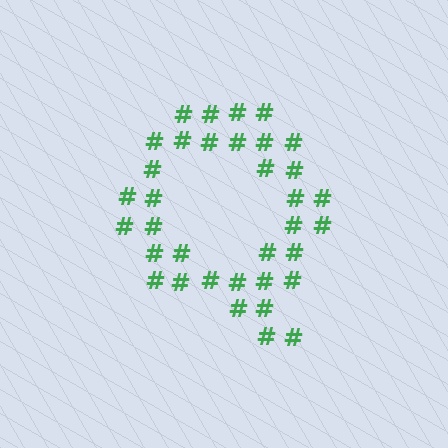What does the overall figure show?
The overall figure shows the letter Q.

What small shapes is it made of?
It is made of small hash symbols.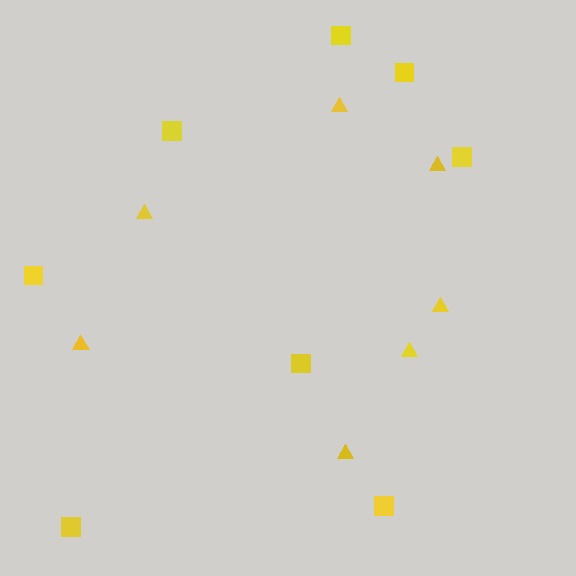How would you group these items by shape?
There are 2 groups: one group of squares (8) and one group of triangles (7).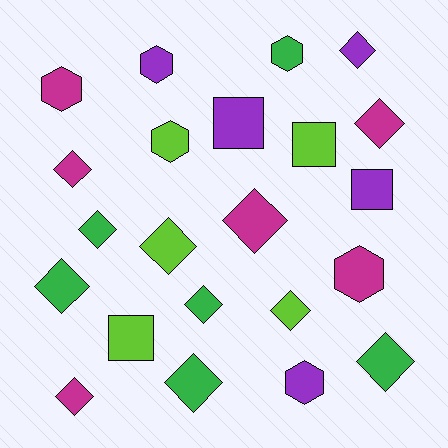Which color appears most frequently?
Green, with 6 objects.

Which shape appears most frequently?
Diamond, with 12 objects.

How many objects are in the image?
There are 22 objects.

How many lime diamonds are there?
There are 2 lime diamonds.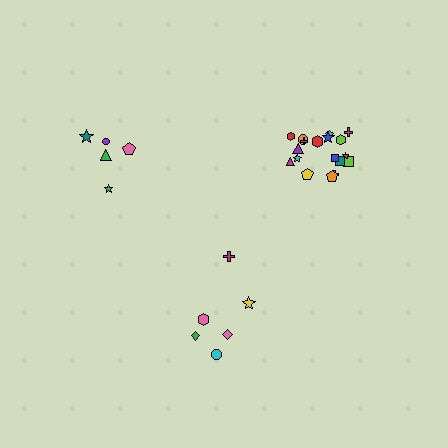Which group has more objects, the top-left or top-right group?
The top-right group.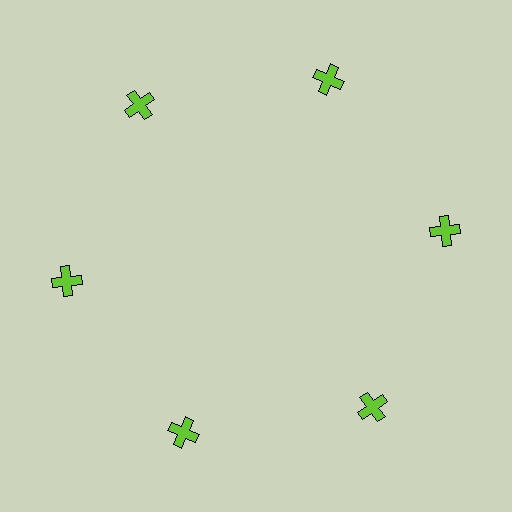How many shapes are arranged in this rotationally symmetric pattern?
There are 6 shapes, arranged in 6 groups of 1.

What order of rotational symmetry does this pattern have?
This pattern has 6-fold rotational symmetry.